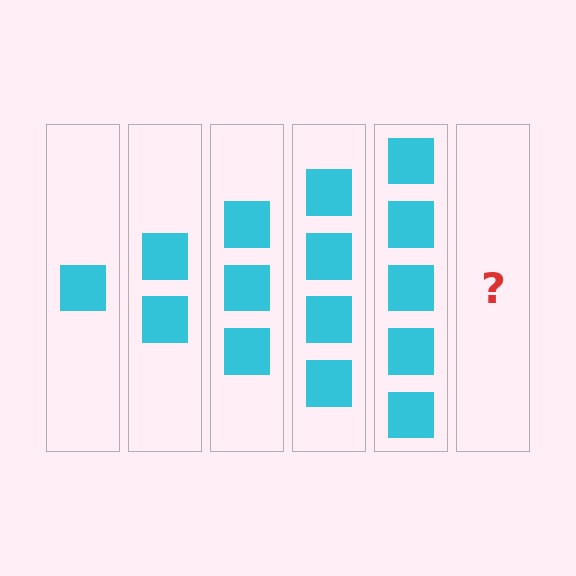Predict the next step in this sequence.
The next step is 6 squares.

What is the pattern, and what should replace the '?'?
The pattern is that each step adds one more square. The '?' should be 6 squares.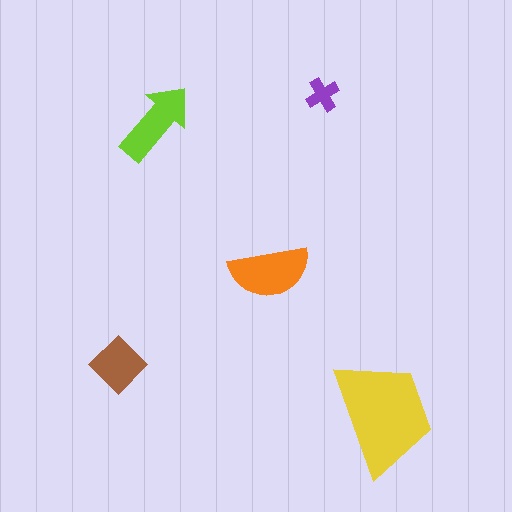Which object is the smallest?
The purple cross.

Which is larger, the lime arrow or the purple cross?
The lime arrow.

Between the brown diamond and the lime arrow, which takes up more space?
The lime arrow.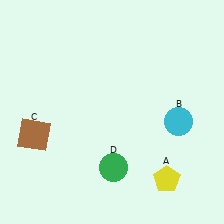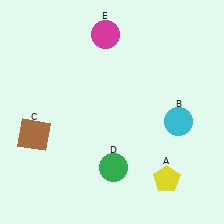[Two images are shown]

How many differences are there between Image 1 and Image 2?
There is 1 difference between the two images.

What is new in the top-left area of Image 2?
A magenta circle (E) was added in the top-left area of Image 2.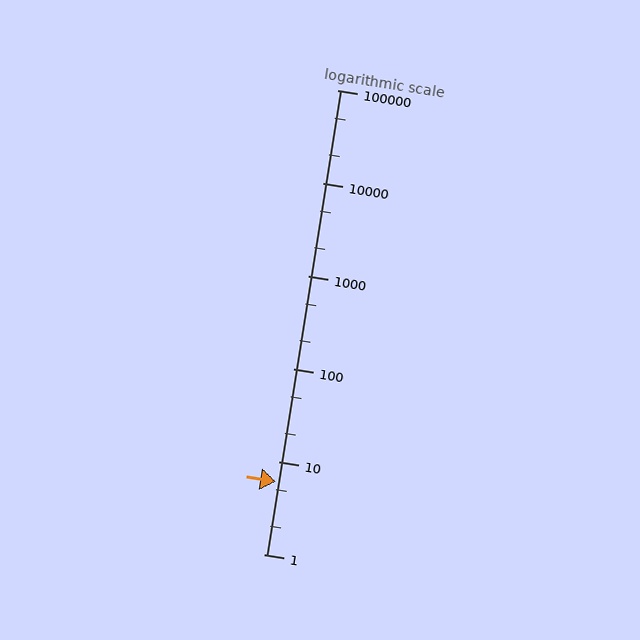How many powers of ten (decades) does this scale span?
The scale spans 5 decades, from 1 to 100000.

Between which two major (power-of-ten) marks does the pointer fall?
The pointer is between 1 and 10.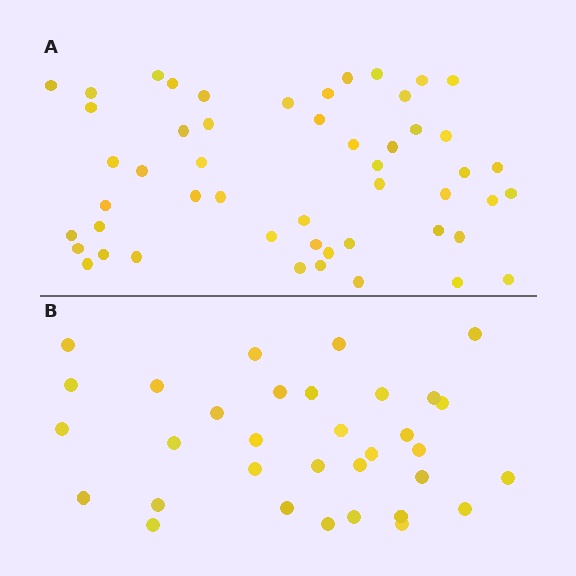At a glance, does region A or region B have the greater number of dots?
Region A (the top region) has more dots.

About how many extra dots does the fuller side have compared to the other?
Region A has approximately 20 more dots than region B.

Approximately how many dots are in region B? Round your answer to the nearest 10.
About 30 dots. (The exact count is 33, which rounds to 30.)